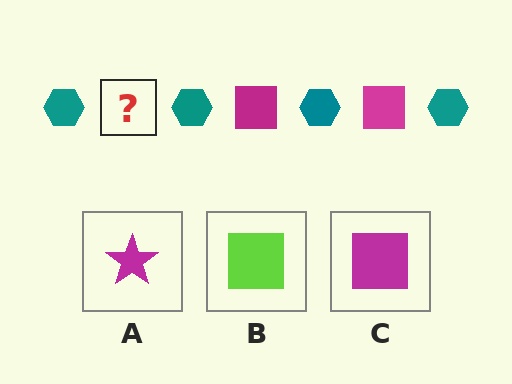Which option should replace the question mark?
Option C.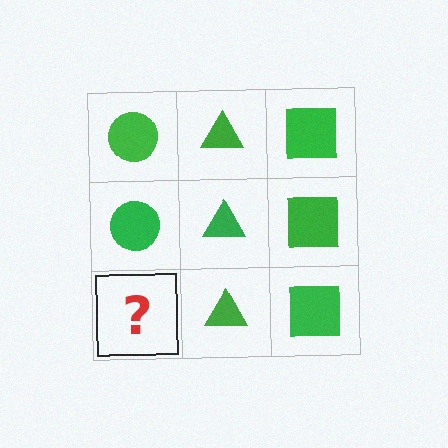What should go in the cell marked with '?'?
The missing cell should contain a green circle.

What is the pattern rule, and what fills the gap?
The rule is that each column has a consistent shape. The gap should be filled with a green circle.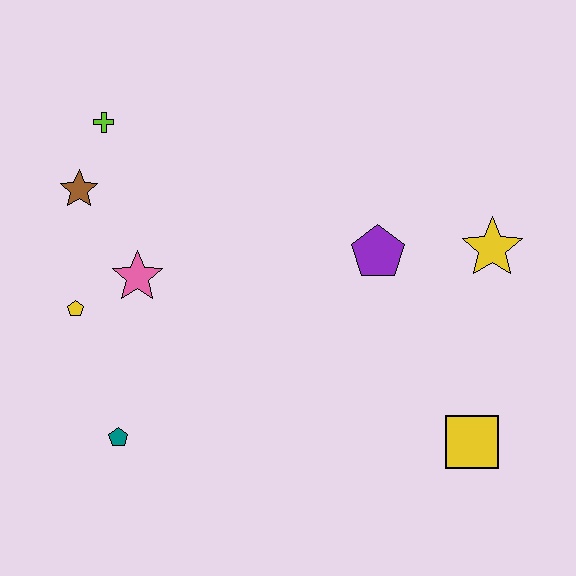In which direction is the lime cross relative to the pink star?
The lime cross is above the pink star.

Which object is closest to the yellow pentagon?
The pink star is closest to the yellow pentagon.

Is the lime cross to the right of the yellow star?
No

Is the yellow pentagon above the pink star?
No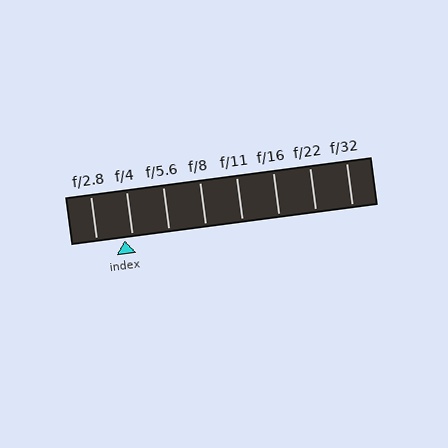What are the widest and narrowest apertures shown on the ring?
The widest aperture shown is f/2.8 and the narrowest is f/32.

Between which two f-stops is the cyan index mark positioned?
The index mark is between f/2.8 and f/4.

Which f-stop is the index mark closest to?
The index mark is closest to f/4.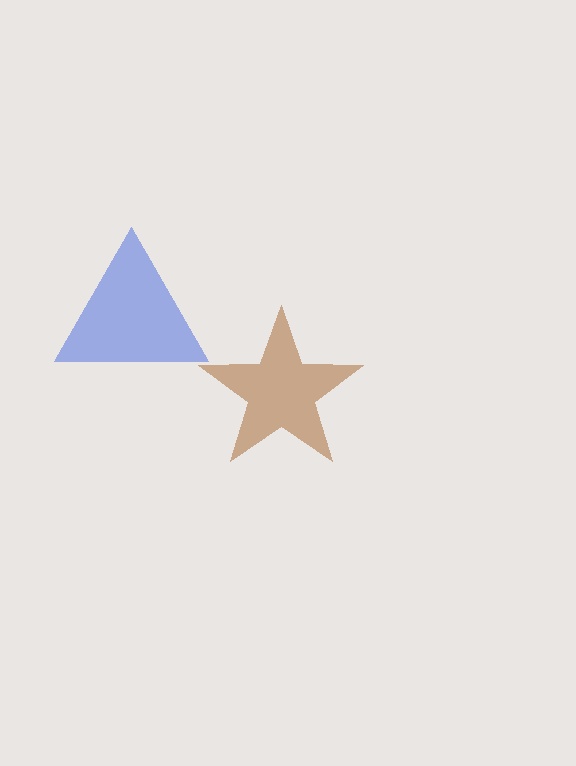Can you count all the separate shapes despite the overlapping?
Yes, there are 2 separate shapes.